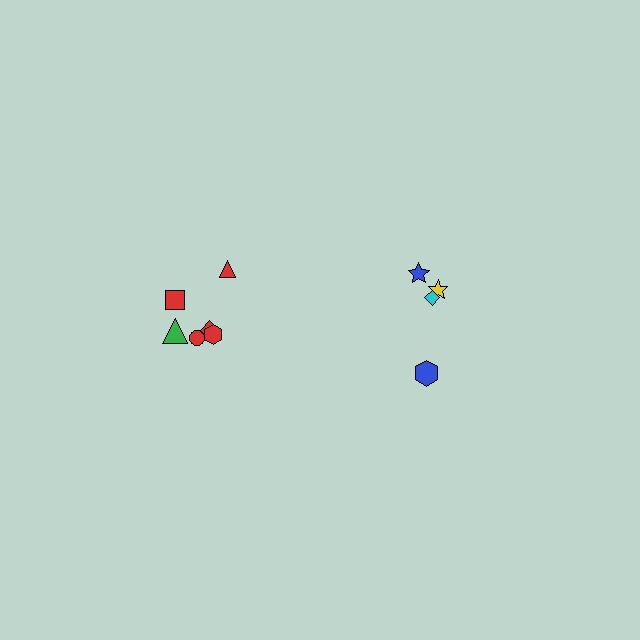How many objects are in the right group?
There are 4 objects.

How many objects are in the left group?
There are 6 objects.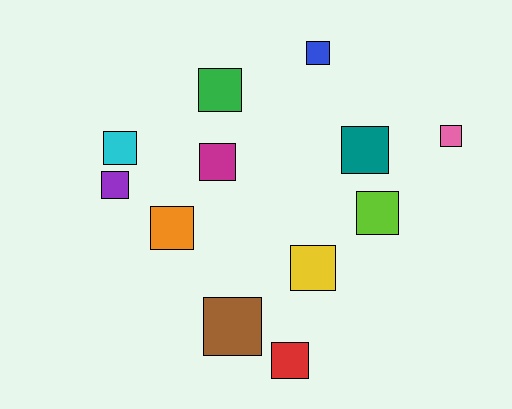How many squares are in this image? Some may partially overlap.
There are 12 squares.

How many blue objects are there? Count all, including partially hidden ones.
There is 1 blue object.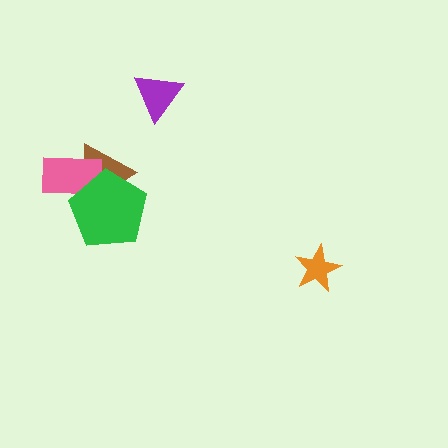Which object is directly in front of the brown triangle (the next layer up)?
The pink rectangle is directly in front of the brown triangle.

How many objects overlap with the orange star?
0 objects overlap with the orange star.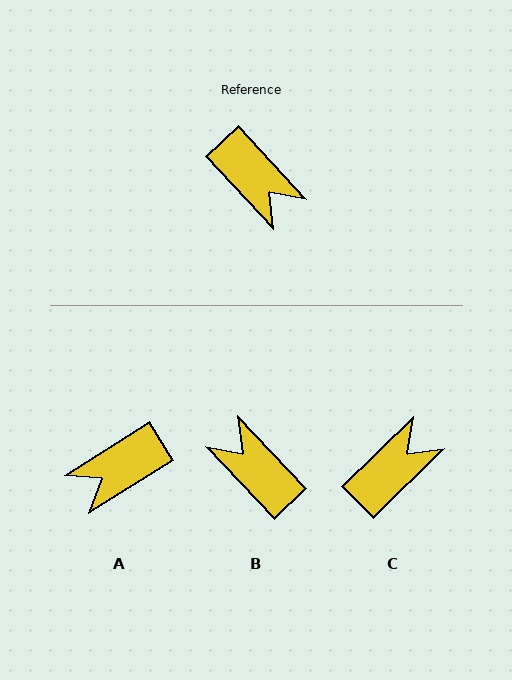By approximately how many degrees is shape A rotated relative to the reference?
Approximately 101 degrees clockwise.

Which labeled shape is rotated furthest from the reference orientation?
B, about 179 degrees away.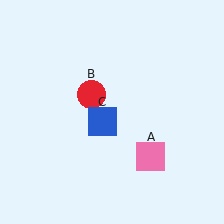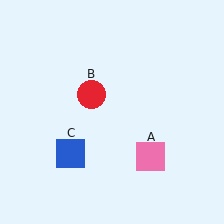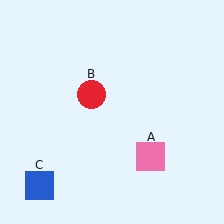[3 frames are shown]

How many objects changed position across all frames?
1 object changed position: blue square (object C).